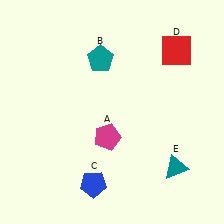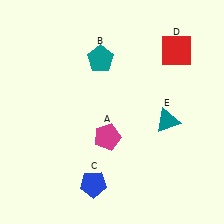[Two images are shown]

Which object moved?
The teal triangle (E) moved up.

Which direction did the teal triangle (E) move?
The teal triangle (E) moved up.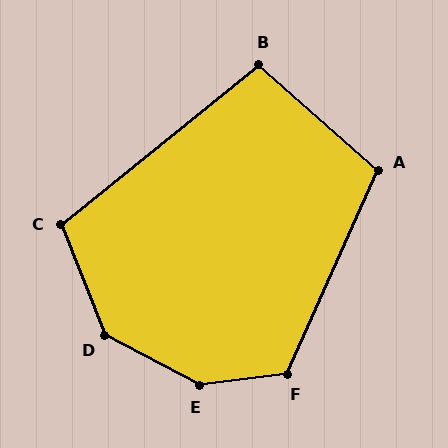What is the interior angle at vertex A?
Approximately 108 degrees (obtuse).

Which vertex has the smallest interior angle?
B, at approximately 99 degrees.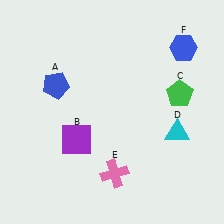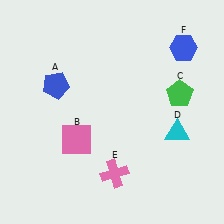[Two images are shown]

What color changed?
The square (B) changed from purple in Image 1 to pink in Image 2.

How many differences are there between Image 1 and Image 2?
There is 1 difference between the two images.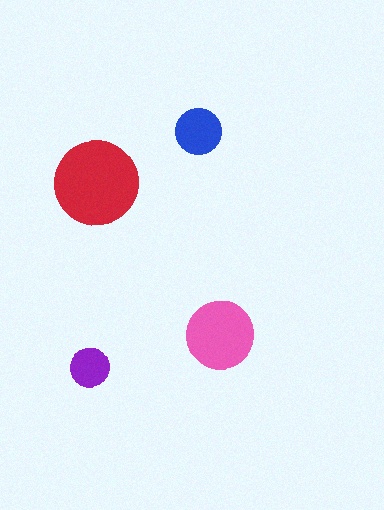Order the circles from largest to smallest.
the red one, the pink one, the blue one, the purple one.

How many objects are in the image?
There are 4 objects in the image.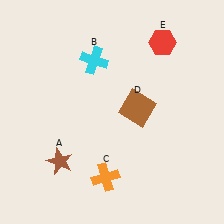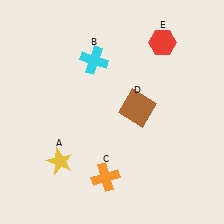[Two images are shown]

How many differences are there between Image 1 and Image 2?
There is 1 difference between the two images.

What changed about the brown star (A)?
In Image 1, A is brown. In Image 2, it changed to yellow.